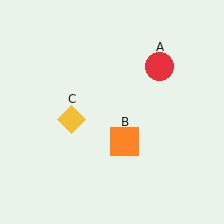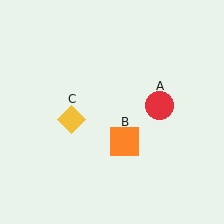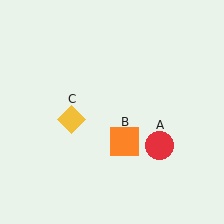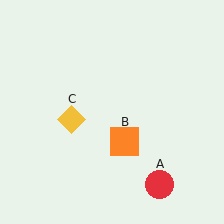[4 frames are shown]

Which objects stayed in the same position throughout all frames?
Orange square (object B) and yellow diamond (object C) remained stationary.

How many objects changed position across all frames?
1 object changed position: red circle (object A).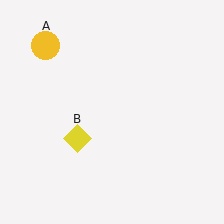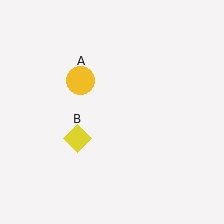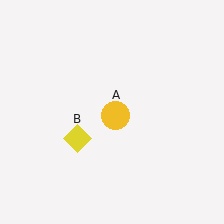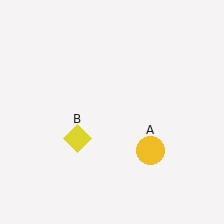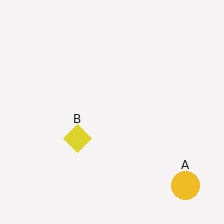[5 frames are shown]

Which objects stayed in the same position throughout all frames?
Yellow diamond (object B) remained stationary.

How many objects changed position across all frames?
1 object changed position: yellow circle (object A).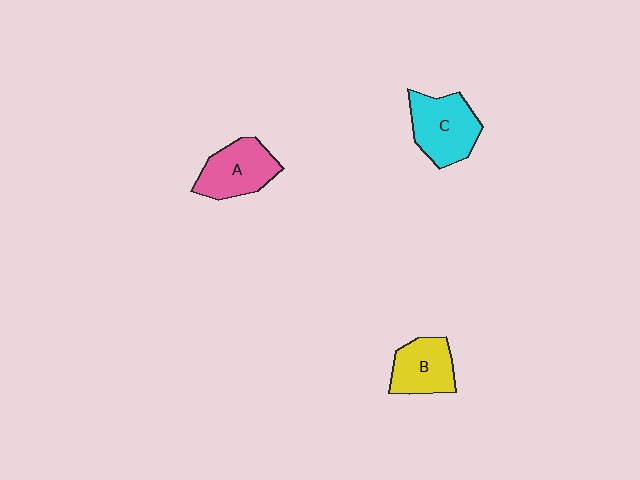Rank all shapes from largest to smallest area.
From largest to smallest: C (cyan), A (pink), B (yellow).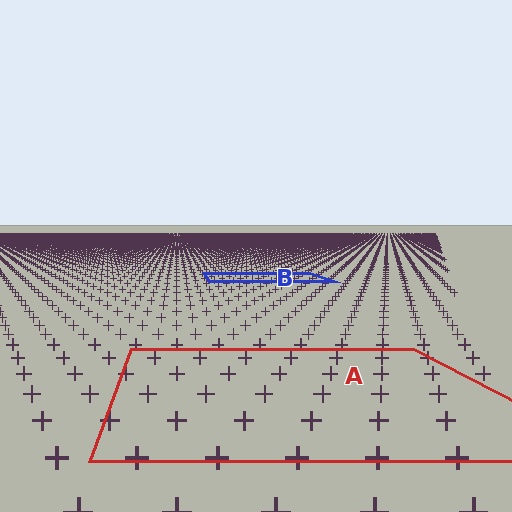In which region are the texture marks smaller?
The texture marks are smaller in region B, because it is farther away.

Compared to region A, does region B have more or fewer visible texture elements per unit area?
Region B has more texture elements per unit area — they are packed more densely because it is farther away.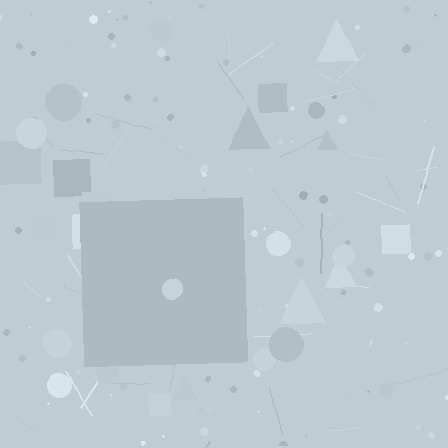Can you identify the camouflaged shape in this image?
The camouflaged shape is a square.